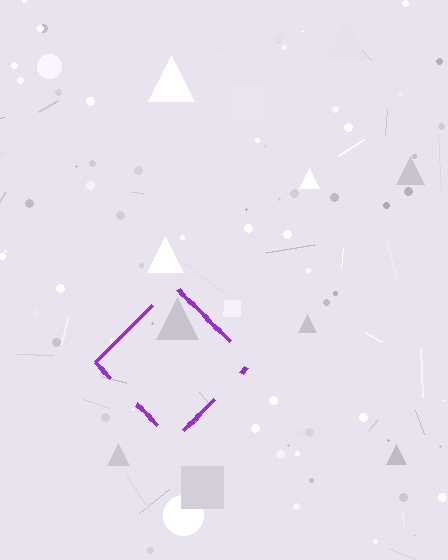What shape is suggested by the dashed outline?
The dashed outline suggests a diamond.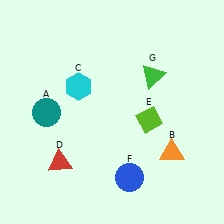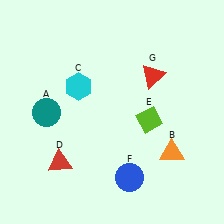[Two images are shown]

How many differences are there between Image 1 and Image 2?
There is 1 difference between the two images.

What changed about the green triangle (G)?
In Image 1, G is green. In Image 2, it changed to red.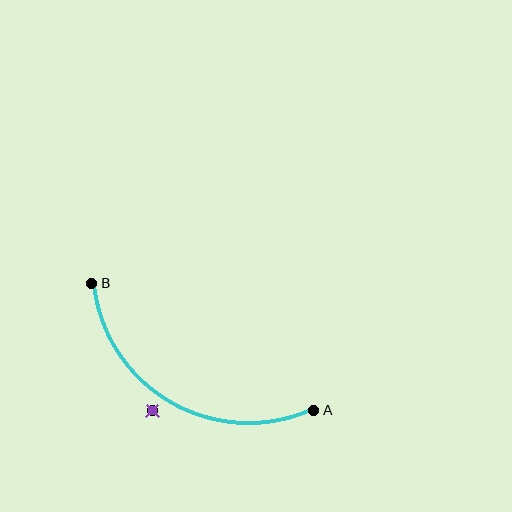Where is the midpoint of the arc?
The arc midpoint is the point on the curve farthest from the straight line joining A and B. It sits below that line.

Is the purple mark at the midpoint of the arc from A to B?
No — the purple mark does not lie on the arc at all. It sits slightly outside the curve.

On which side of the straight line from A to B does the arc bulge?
The arc bulges below the straight line connecting A and B.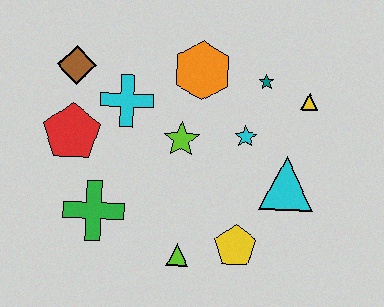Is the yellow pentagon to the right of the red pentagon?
Yes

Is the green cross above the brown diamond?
No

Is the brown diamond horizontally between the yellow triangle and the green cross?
No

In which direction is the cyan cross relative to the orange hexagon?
The cyan cross is to the left of the orange hexagon.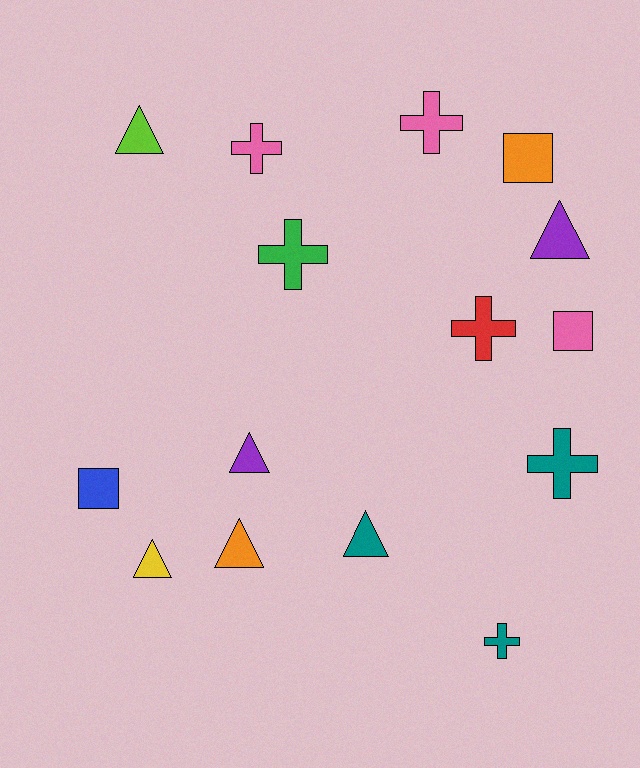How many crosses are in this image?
There are 6 crosses.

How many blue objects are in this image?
There is 1 blue object.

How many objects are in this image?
There are 15 objects.